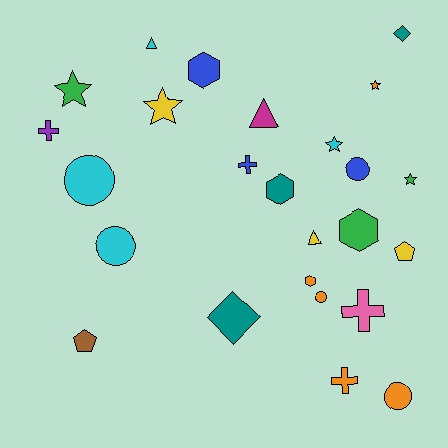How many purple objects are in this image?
There is 1 purple object.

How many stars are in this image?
There are 5 stars.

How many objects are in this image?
There are 25 objects.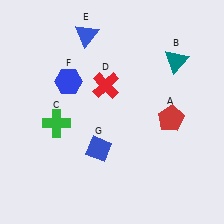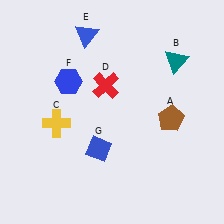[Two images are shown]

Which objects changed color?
A changed from red to brown. C changed from green to yellow.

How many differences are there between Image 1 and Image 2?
There are 2 differences between the two images.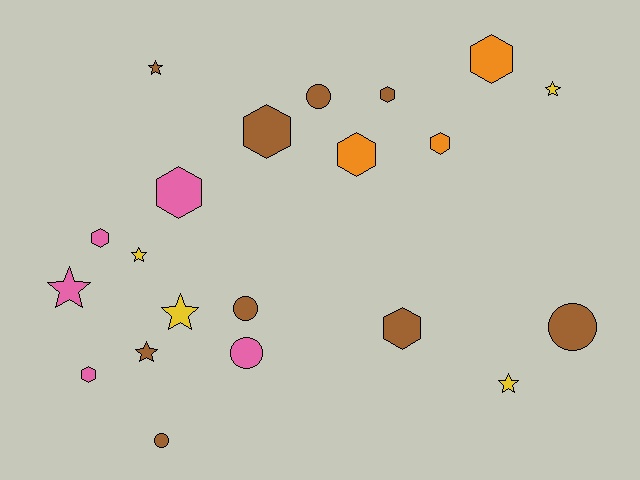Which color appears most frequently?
Brown, with 9 objects.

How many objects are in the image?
There are 21 objects.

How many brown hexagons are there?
There are 3 brown hexagons.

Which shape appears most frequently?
Hexagon, with 9 objects.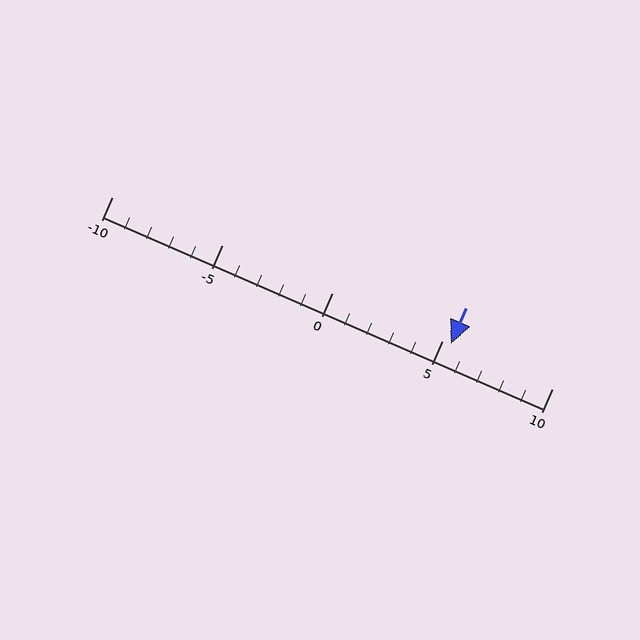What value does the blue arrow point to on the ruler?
The blue arrow points to approximately 5.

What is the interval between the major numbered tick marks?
The major tick marks are spaced 5 units apart.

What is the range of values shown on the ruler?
The ruler shows values from -10 to 10.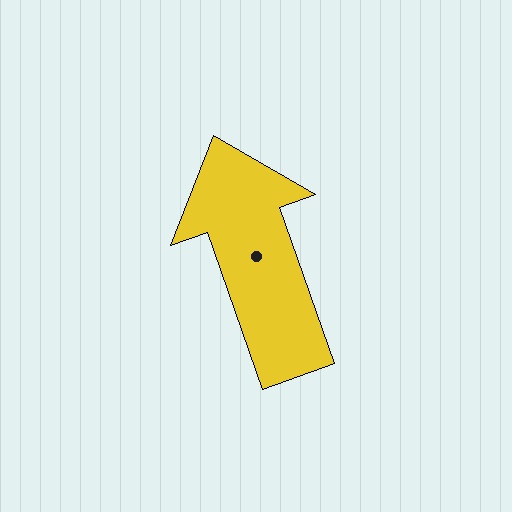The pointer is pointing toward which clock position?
Roughly 11 o'clock.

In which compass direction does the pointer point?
North.